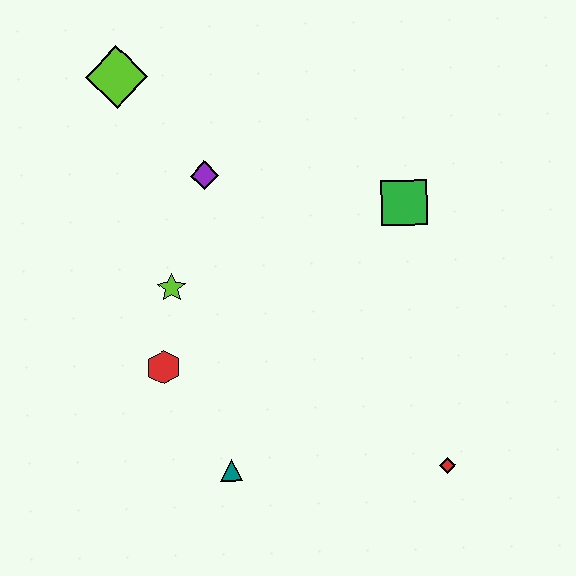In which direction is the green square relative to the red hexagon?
The green square is to the right of the red hexagon.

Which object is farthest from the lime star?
The red diamond is farthest from the lime star.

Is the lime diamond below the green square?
No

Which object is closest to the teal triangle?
The red hexagon is closest to the teal triangle.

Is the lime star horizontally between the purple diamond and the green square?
No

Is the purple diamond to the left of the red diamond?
Yes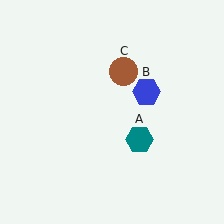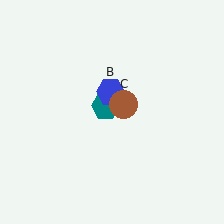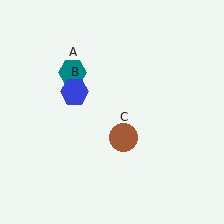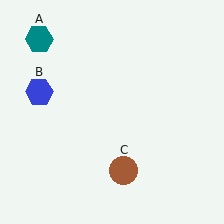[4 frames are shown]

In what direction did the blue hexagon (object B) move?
The blue hexagon (object B) moved left.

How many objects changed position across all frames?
3 objects changed position: teal hexagon (object A), blue hexagon (object B), brown circle (object C).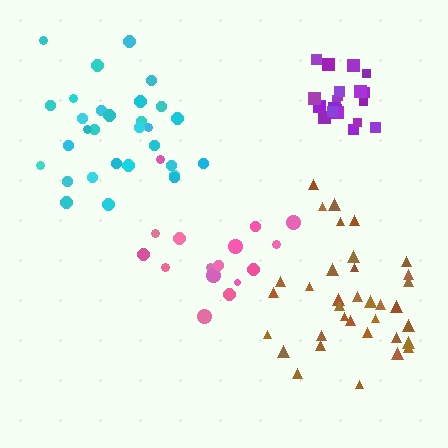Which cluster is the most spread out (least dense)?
Pink.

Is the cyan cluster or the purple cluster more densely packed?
Purple.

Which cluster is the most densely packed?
Purple.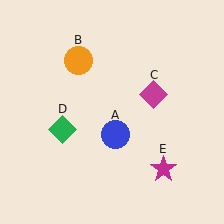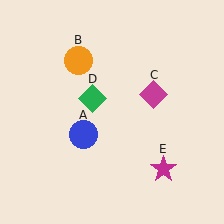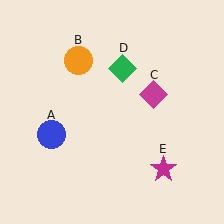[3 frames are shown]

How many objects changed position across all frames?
2 objects changed position: blue circle (object A), green diamond (object D).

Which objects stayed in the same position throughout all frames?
Orange circle (object B) and magenta diamond (object C) and magenta star (object E) remained stationary.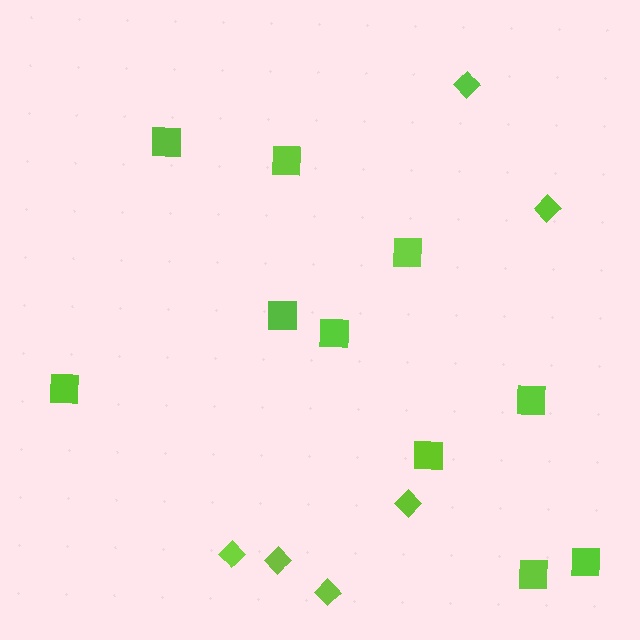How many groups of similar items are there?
There are 2 groups: one group of squares (10) and one group of diamonds (6).